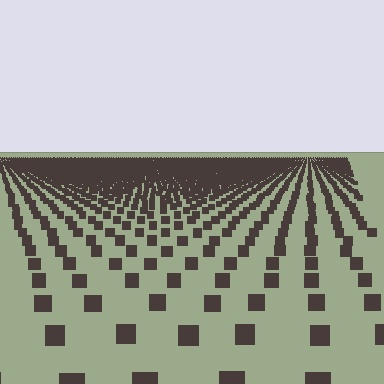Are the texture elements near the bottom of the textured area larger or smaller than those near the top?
Larger. Near the bottom, elements are closer to the viewer and appear at a bigger on-screen size.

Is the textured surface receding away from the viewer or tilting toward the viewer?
The surface is receding away from the viewer. Texture elements get smaller and denser toward the top.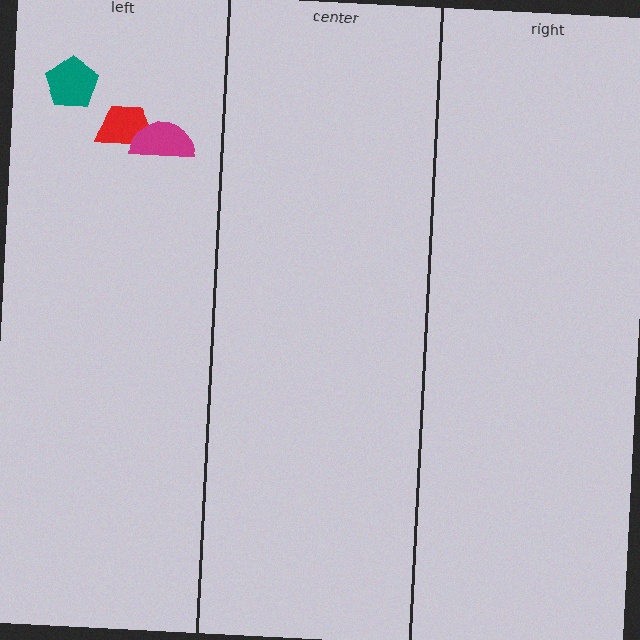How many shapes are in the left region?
3.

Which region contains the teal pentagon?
The left region.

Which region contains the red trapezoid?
The left region.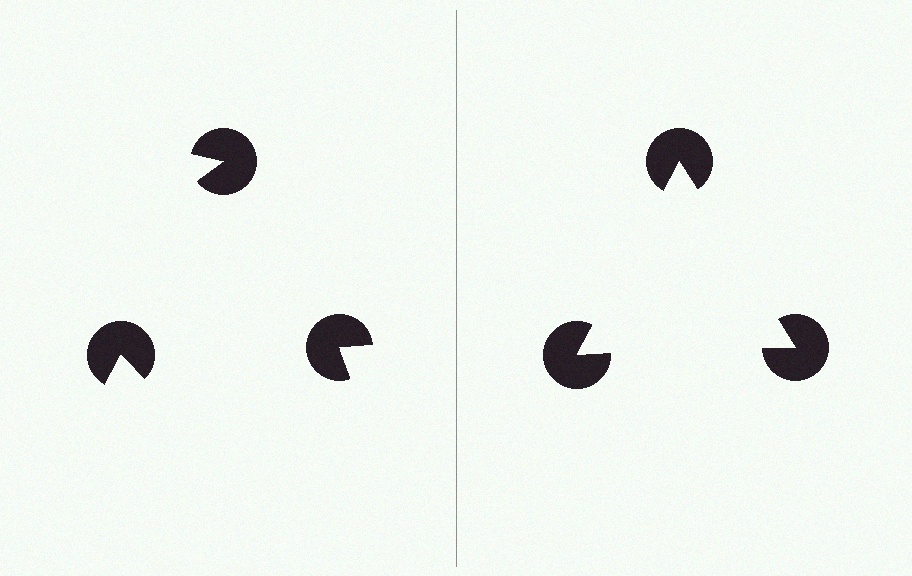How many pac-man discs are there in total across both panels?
6 — 3 on each side.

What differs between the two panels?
The pac-man discs are positioned identically on both sides; only the wedge orientations differ. On the right they align to a triangle; on the left they are misaligned.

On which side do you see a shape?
An illusory triangle appears on the right side. On the left side the wedge cuts are rotated, so no coherent shape forms.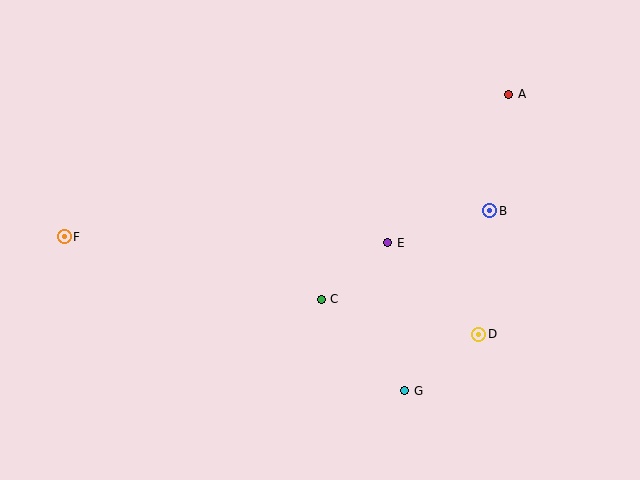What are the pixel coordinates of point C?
Point C is at (321, 299).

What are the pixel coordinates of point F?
Point F is at (64, 237).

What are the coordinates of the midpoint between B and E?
The midpoint between B and E is at (439, 227).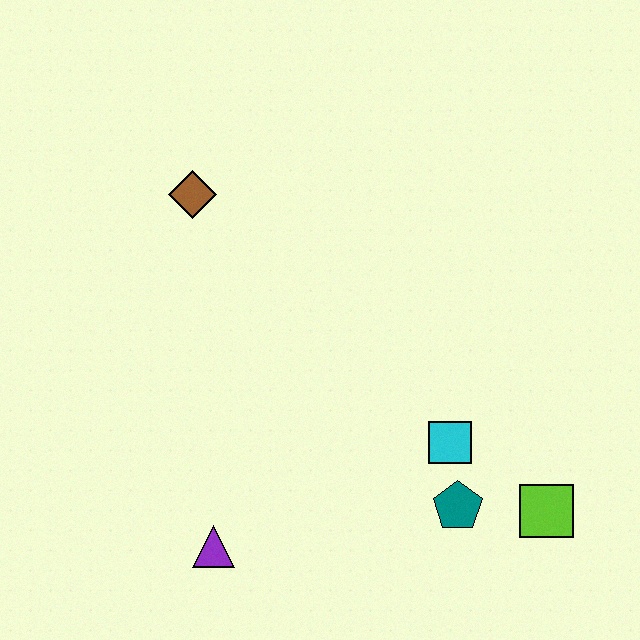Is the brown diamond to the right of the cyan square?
No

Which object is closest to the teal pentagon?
The cyan square is closest to the teal pentagon.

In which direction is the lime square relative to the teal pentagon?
The lime square is to the right of the teal pentagon.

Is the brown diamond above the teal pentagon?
Yes